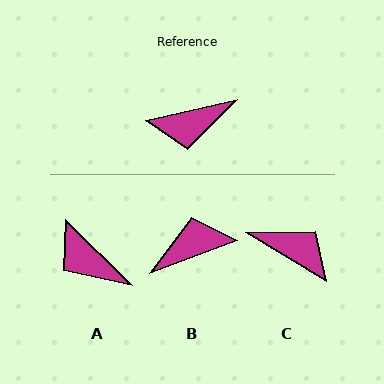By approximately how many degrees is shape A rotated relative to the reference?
Approximately 58 degrees clockwise.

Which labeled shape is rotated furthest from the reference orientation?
B, about 173 degrees away.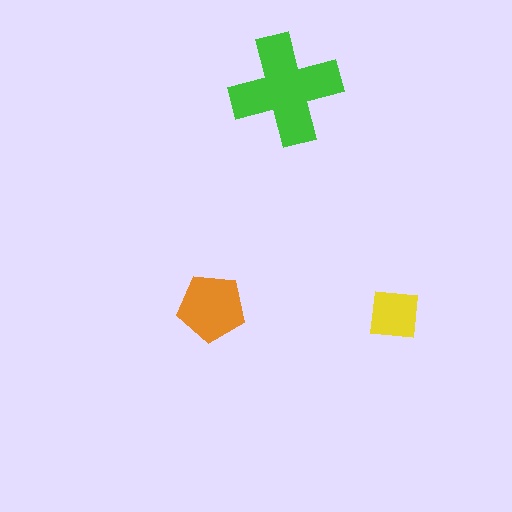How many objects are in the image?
There are 3 objects in the image.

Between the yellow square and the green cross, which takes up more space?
The green cross.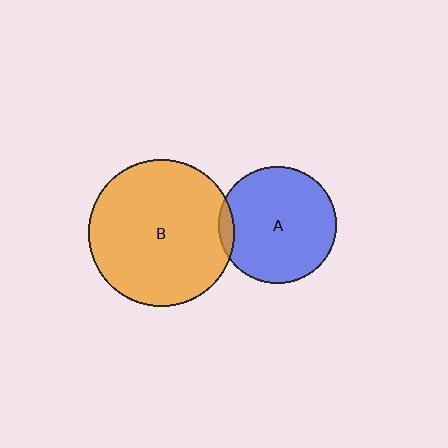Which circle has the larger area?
Circle B (orange).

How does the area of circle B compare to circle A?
Approximately 1.6 times.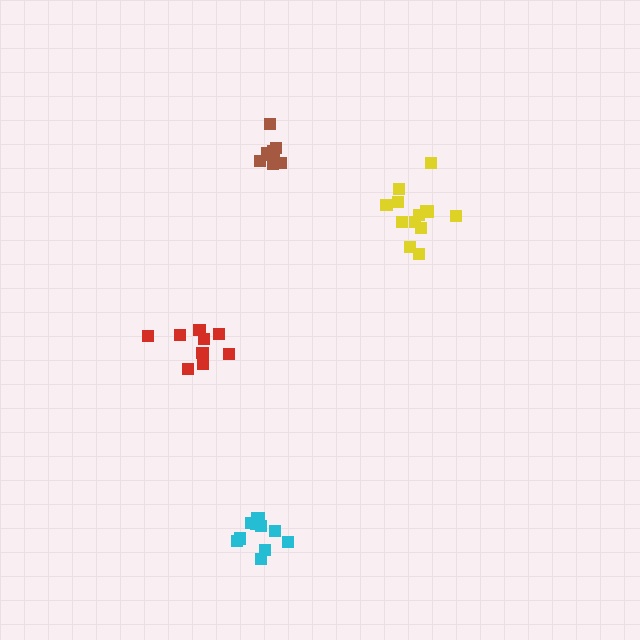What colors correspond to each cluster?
The clusters are colored: cyan, red, yellow, brown.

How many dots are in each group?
Group 1: 11 dots, Group 2: 9 dots, Group 3: 13 dots, Group 4: 9 dots (42 total).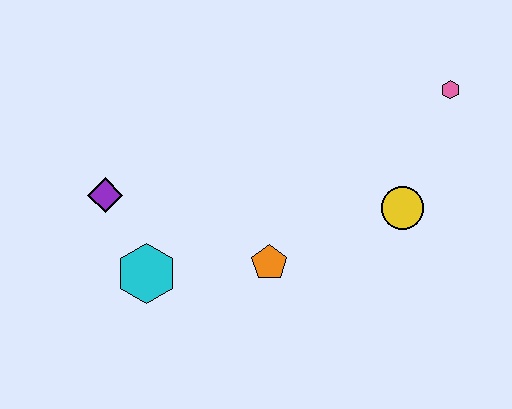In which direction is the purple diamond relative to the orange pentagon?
The purple diamond is to the left of the orange pentagon.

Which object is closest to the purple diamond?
The cyan hexagon is closest to the purple diamond.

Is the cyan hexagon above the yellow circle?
No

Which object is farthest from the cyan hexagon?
The pink hexagon is farthest from the cyan hexagon.